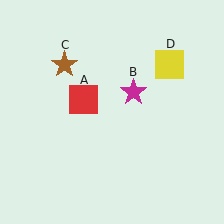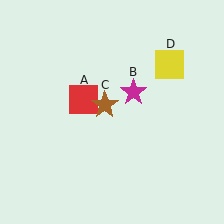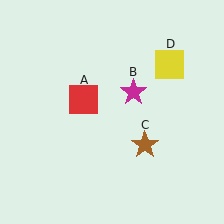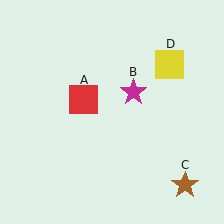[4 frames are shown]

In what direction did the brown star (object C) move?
The brown star (object C) moved down and to the right.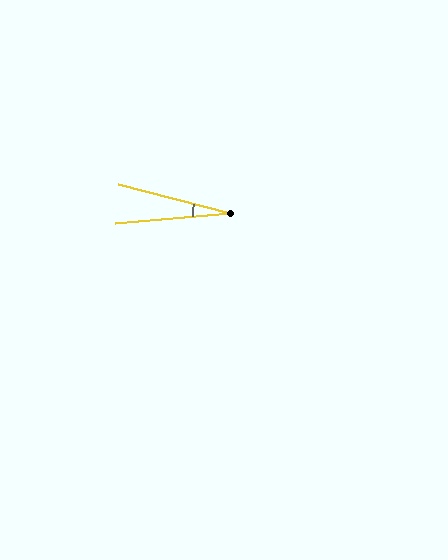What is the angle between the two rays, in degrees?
Approximately 19 degrees.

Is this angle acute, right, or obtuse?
It is acute.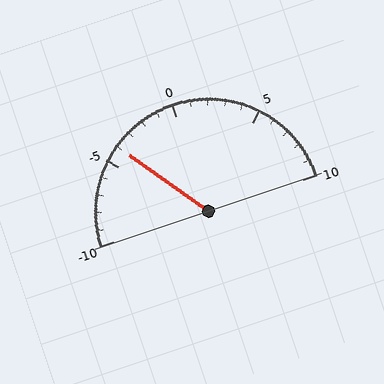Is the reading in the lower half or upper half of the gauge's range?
The reading is in the lower half of the range (-10 to 10).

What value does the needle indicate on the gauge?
The needle indicates approximately -4.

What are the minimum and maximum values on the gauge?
The gauge ranges from -10 to 10.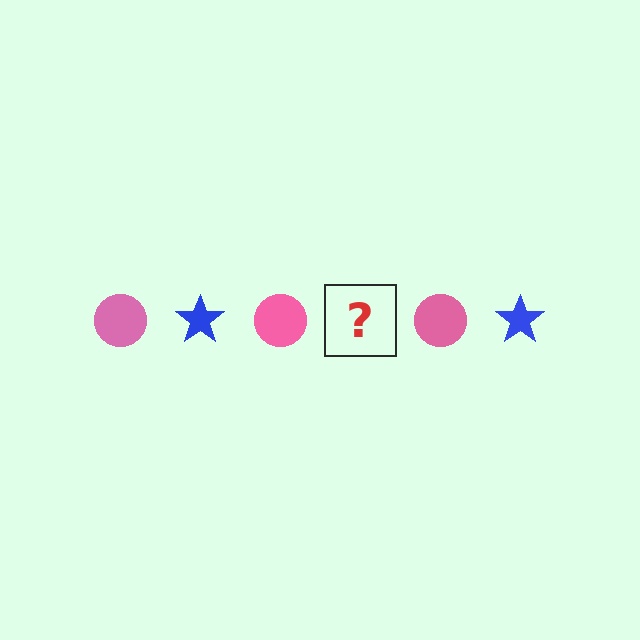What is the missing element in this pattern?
The missing element is a blue star.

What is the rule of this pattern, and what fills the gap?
The rule is that the pattern alternates between pink circle and blue star. The gap should be filled with a blue star.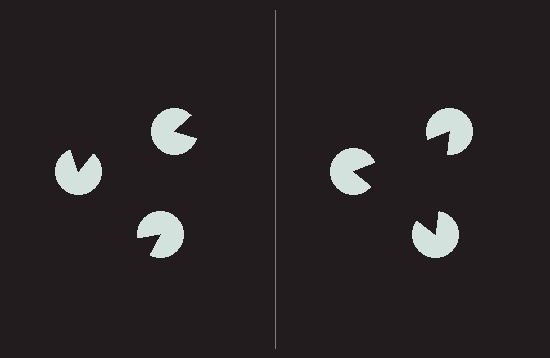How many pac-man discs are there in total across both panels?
6 — 3 on each side.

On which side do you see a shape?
An illusory triangle appears on the right side. On the left side the wedge cuts are rotated, so no coherent shape forms.